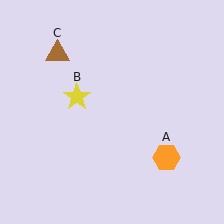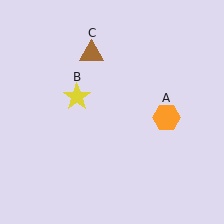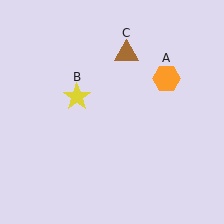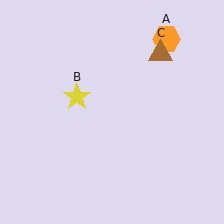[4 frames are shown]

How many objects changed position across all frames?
2 objects changed position: orange hexagon (object A), brown triangle (object C).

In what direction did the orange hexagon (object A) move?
The orange hexagon (object A) moved up.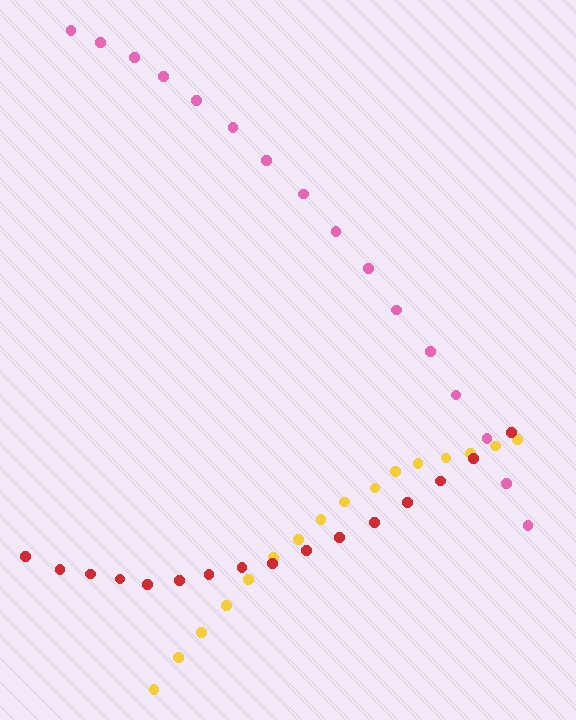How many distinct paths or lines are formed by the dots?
There are 3 distinct paths.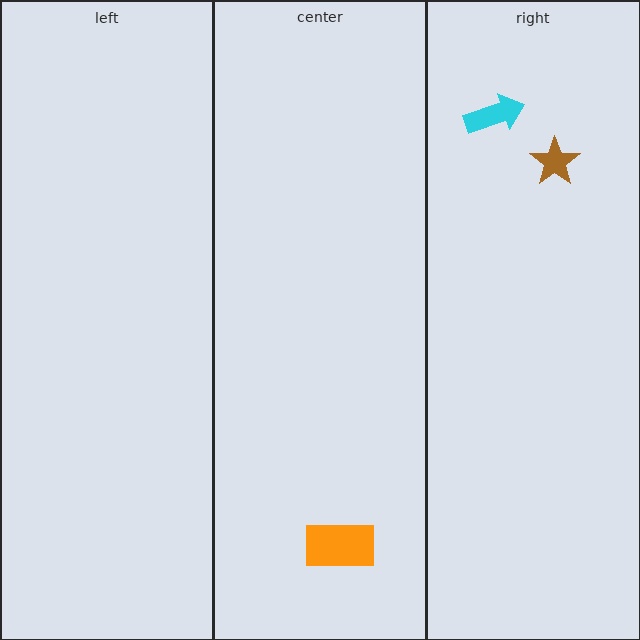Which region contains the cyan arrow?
The right region.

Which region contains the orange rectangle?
The center region.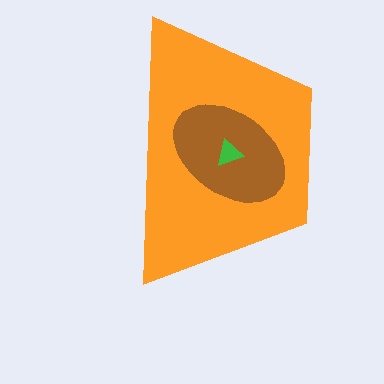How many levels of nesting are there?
3.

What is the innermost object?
The green triangle.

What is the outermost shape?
The orange trapezoid.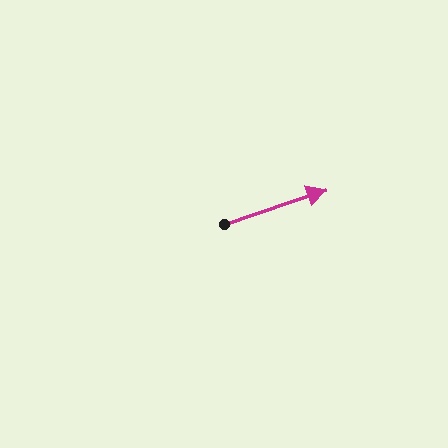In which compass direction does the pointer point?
East.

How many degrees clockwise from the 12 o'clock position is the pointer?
Approximately 71 degrees.